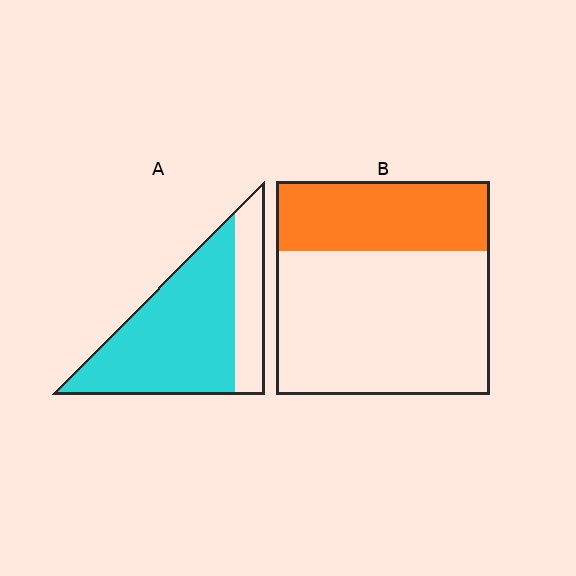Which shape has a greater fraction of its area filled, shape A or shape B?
Shape A.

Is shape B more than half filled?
No.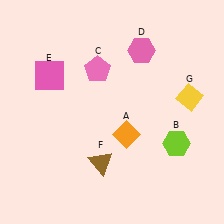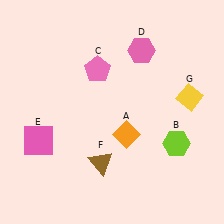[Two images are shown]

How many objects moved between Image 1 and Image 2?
1 object moved between the two images.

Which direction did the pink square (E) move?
The pink square (E) moved down.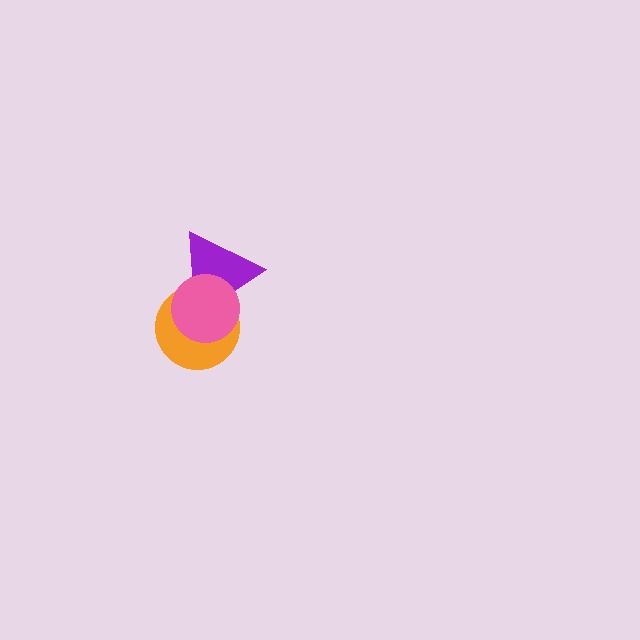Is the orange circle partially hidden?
Yes, it is partially covered by another shape.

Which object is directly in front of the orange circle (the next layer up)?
The purple triangle is directly in front of the orange circle.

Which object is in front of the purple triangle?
The pink circle is in front of the purple triangle.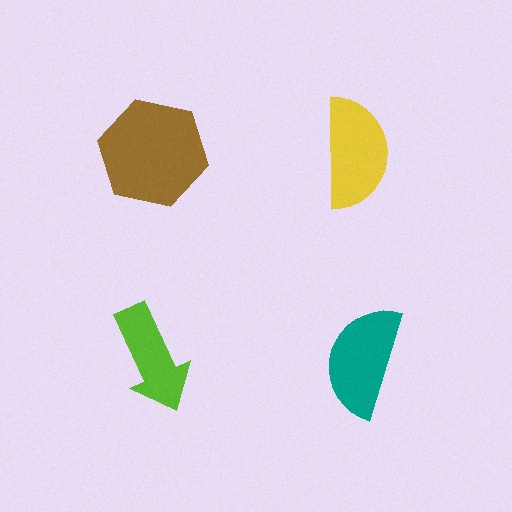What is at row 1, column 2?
A yellow semicircle.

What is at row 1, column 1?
A brown hexagon.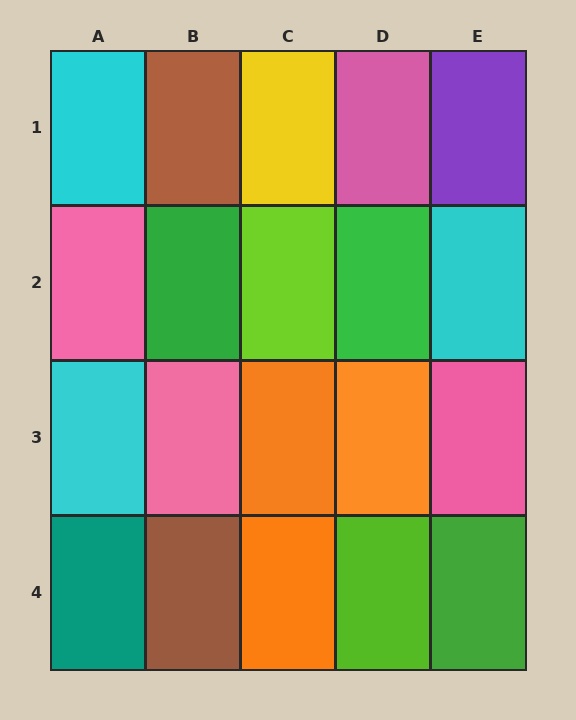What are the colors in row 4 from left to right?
Teal, brown, orange, lime, green.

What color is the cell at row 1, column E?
Purple.